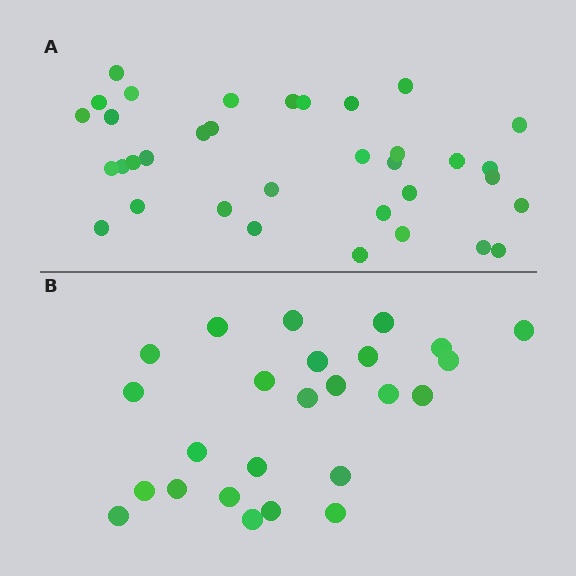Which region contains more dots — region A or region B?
Region A (the top region) has more dots.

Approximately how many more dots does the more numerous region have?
Region A has roughly 10 or so more dots than region B.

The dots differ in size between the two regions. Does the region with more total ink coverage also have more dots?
No. Region B has more total ink coverage because its dots are larger, but region A actually contains more individual dots. Total area can be misleading — the number of items is what matters here.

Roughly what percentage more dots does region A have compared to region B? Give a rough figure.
About 40% more.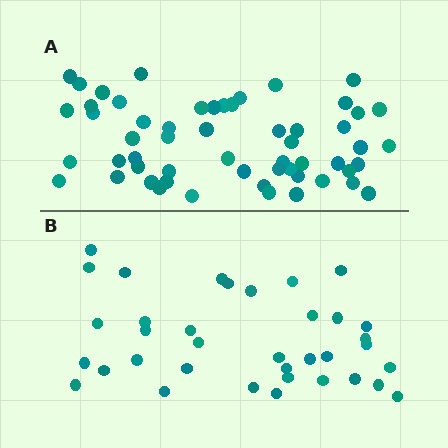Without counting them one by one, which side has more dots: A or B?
Region A (the top region) has more dots.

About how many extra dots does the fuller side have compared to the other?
Region A has approximately 20 more dots than region B.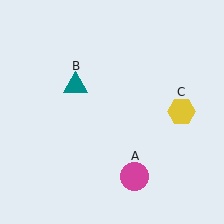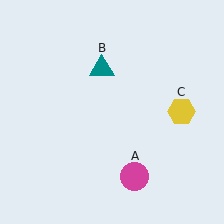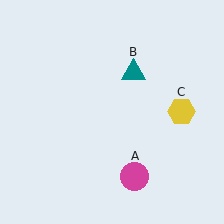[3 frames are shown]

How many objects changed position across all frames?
1 object changed position: teal triangle (object B).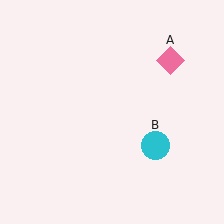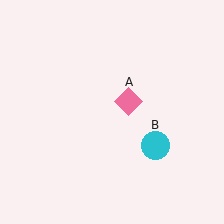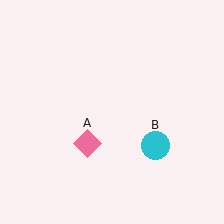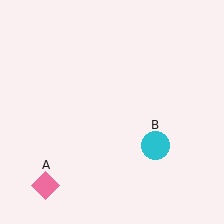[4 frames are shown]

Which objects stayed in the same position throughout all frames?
Cyan circle (object B) remained stationary.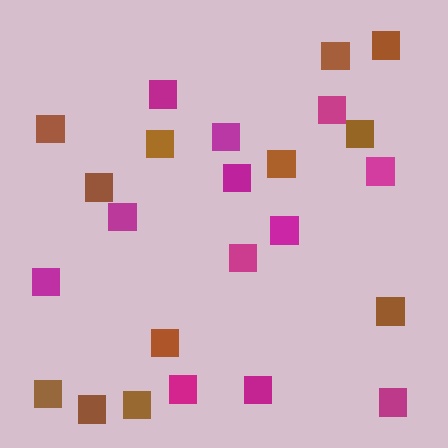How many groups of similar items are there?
There are 2 groups: one group of magenta squares (12) and one group of brown squares (12).